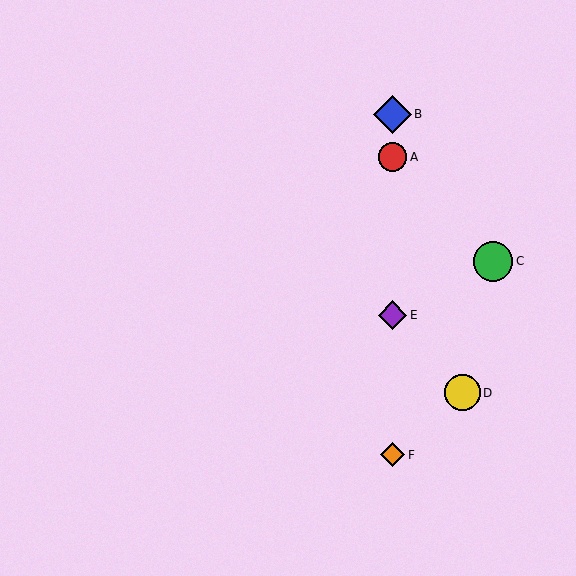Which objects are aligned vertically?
Objects A, B, E, F are aligned vertically.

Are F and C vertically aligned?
No, F is at x≈392 and C is at x≈493.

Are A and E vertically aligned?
Yes, both are at x≈392.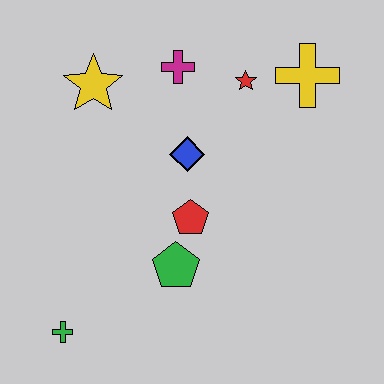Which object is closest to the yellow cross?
The red star is closest to the yellow cross.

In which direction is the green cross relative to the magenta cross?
The green cross is below the magenta cross.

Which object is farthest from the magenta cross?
The green cross is farthest from the magenta cross.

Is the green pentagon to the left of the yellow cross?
Yes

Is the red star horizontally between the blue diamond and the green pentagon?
No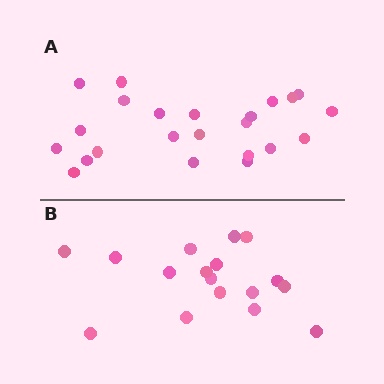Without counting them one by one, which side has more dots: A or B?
Region A (the top region) has more dots.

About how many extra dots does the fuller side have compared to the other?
Region A has about 6 more dots than region B.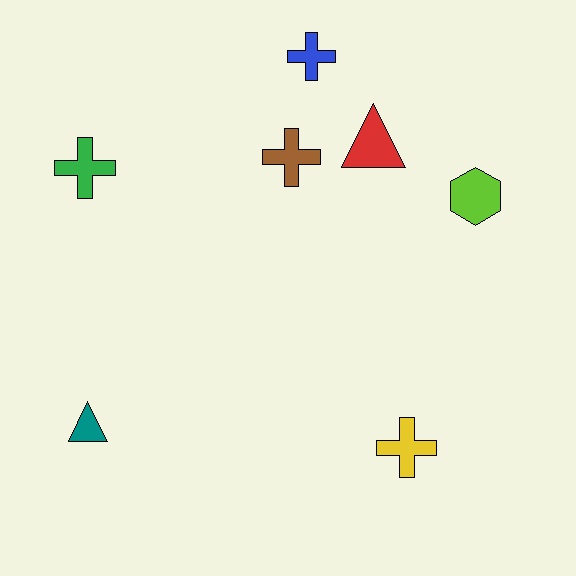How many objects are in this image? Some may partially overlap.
There are 7 objects.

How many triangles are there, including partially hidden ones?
There are 2 triangles.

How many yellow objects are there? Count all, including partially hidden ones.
There is 1 yellow object.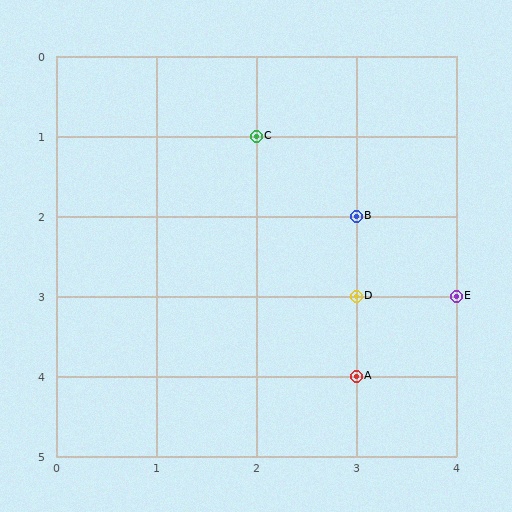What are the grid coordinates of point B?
Point B is at grid coordinates (3, 2).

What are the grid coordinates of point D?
Point D is at grid coordinates (3, 3).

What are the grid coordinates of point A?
Point A is at grid coordinates (3, 4).